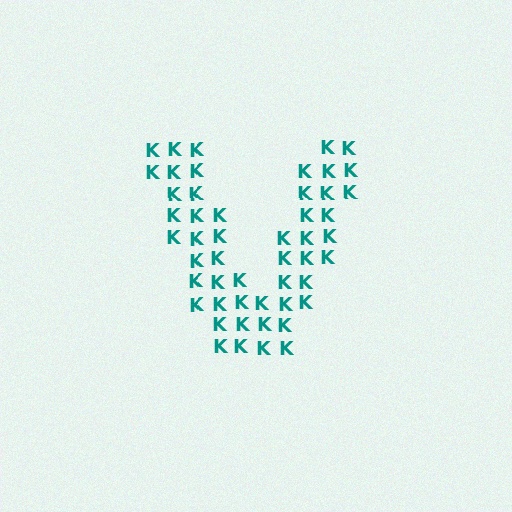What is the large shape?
The large shape is the letter V.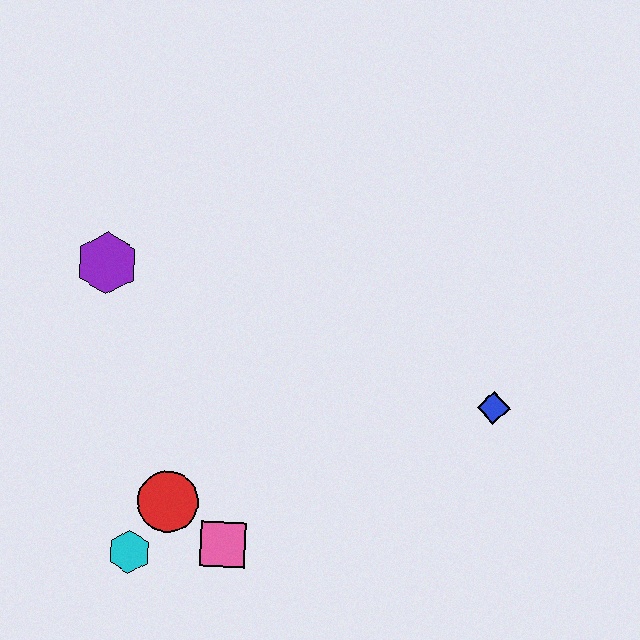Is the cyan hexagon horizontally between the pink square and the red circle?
No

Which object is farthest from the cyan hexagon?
The blue diamond is farthest from the cyan hexagon.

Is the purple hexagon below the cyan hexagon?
No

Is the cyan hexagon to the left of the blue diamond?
Yes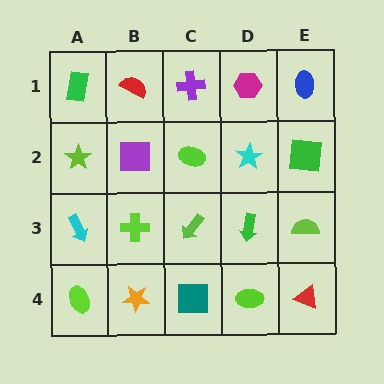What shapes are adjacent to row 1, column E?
A green square (row 2, column E), a magenta hexagon (row 1, column D).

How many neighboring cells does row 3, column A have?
3.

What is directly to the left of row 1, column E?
A magenta hexagon.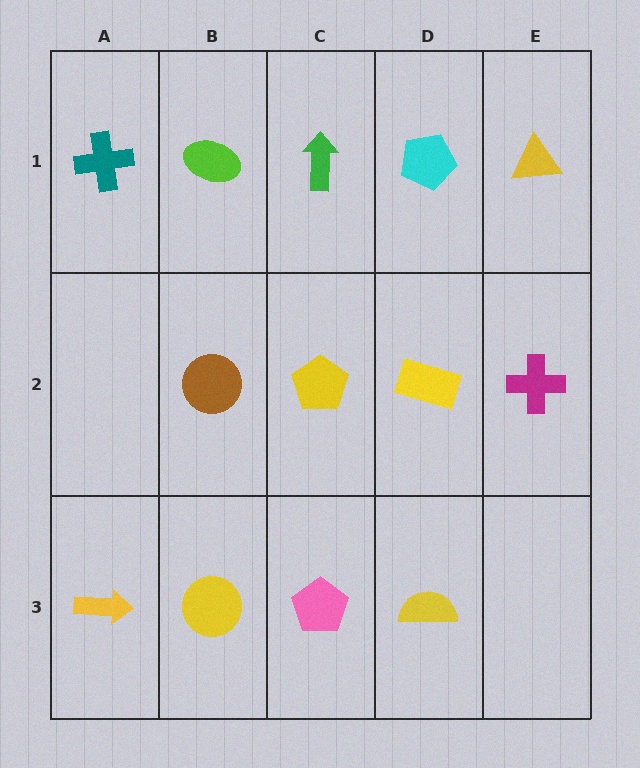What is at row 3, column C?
A pink pentagon.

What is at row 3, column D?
A yellow semicircle.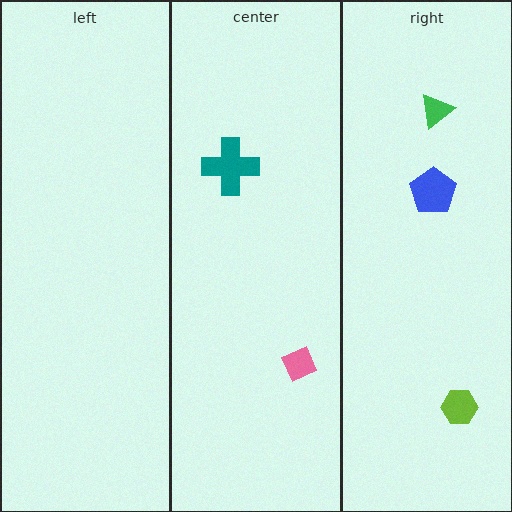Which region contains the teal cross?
The center region.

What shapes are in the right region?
The green triangle, the lime hexagon, the blue pentagon.